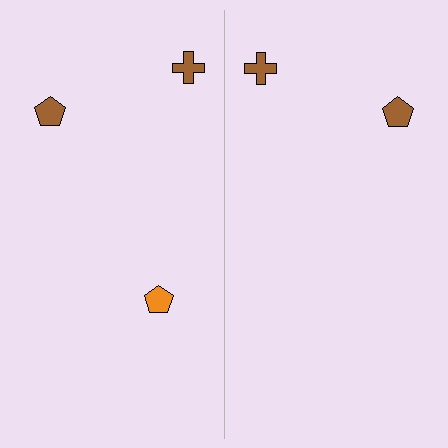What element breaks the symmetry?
A orange pentagon is missing from the right side.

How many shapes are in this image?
There are 5 shapes in this image.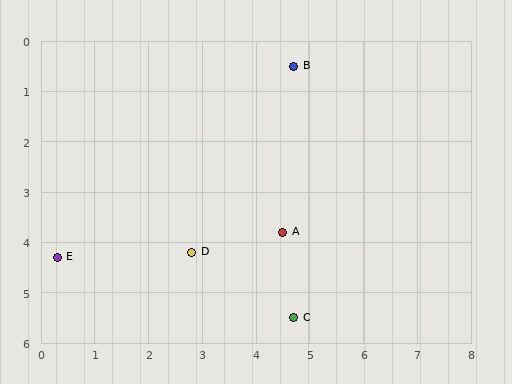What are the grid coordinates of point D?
Point D is at approximately (2.8, 4.2).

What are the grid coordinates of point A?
Point A is at approximately (4.5, 3.8).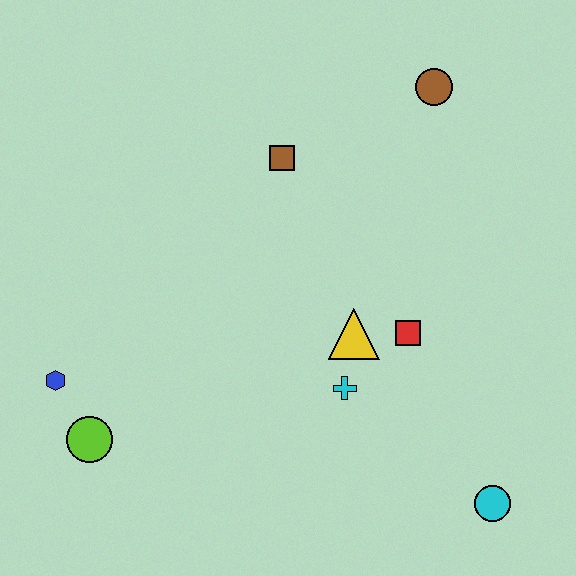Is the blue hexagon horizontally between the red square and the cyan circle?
No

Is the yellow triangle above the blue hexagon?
Yes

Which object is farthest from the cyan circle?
The blue hexagon is farthest from the cyan circle.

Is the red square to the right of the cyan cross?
Yes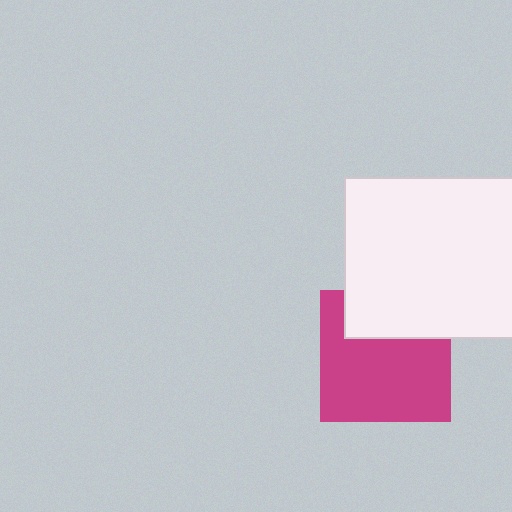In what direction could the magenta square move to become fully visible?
The magenta square could move down. That would shift it out from behind the white rectangle entirely.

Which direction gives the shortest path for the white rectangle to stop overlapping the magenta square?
Moving up gives the shortest separation.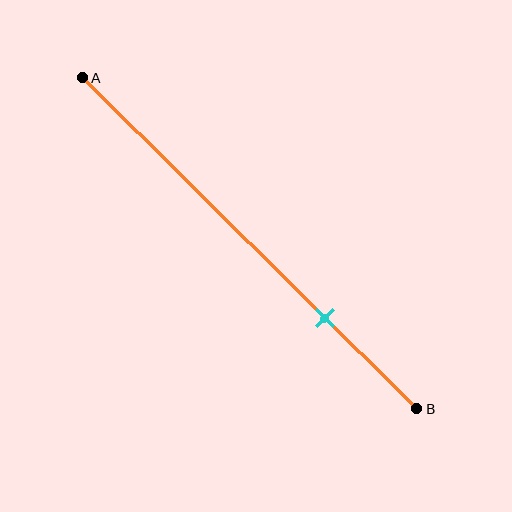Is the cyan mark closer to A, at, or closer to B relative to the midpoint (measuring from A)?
The cyan mark is closer to point B than the midpoint of segment AB.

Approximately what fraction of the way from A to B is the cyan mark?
The cyan mark is approximately 75% of the way from A to B.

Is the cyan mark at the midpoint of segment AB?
No, the mark is at about 75% from A, not at the 50% midpoint.